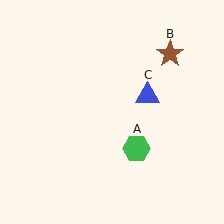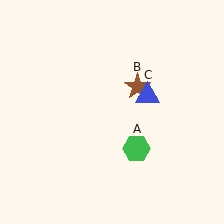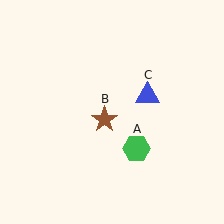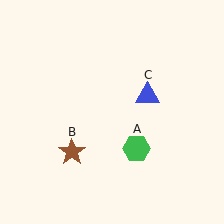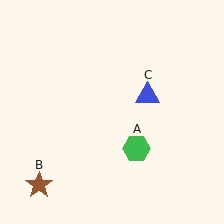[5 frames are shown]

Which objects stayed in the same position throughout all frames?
Green hexagon (object A) and blue triangle (object C) remained stationary.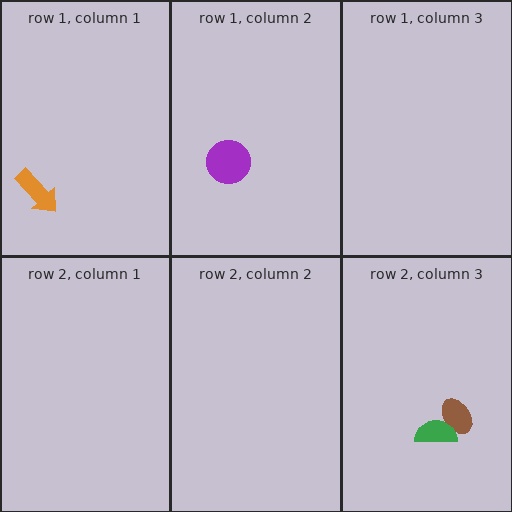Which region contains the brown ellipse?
The row 2, column 3 region.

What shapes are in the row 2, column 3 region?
The brown ellipse, the green semicircle.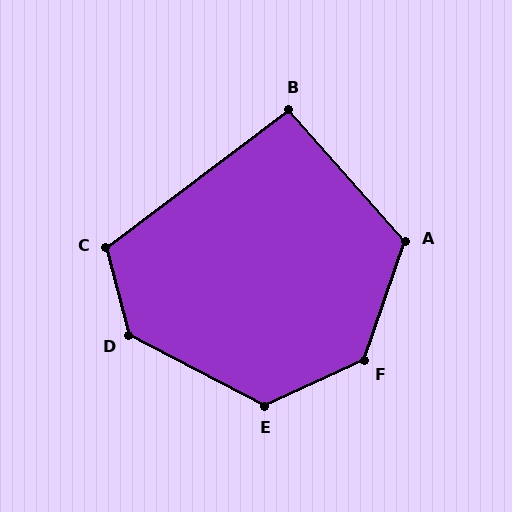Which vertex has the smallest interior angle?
B, at approximately 94 degrees.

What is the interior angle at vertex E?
Approximately 128 degrees (obtuse).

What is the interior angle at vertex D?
Approximately 132 degrees (obtuse).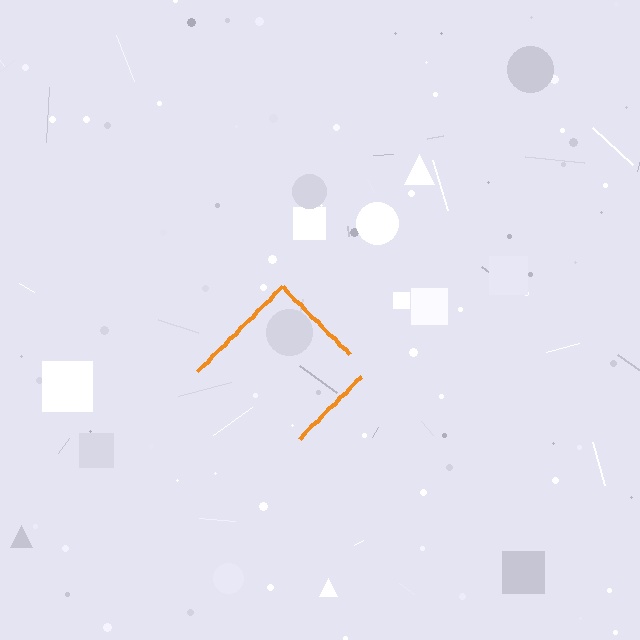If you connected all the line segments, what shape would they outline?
They would outline a diamond.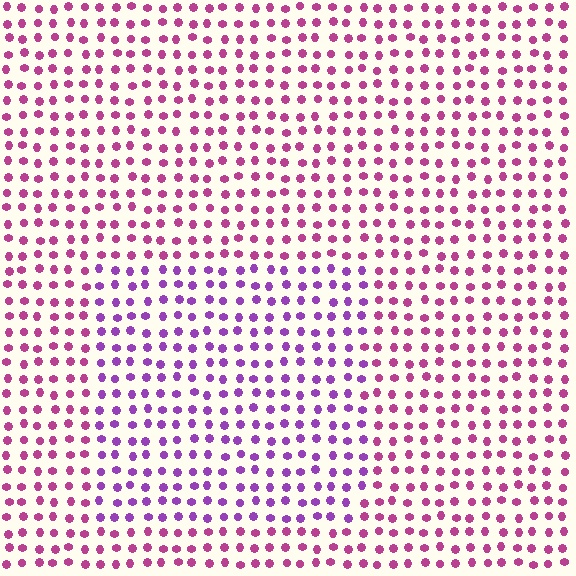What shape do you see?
I see a rectangle.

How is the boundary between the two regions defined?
The boundary is defined purely by a slight shift in hue (about 36 degrees). Spacing, size, and orientation are identical on both sides.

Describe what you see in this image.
The image is filled with small magenta elements in a uniform arrangement. A rectangle-shaped region is visible where the elements are tinted to a slightly different hue, forming a subtle color boundary.